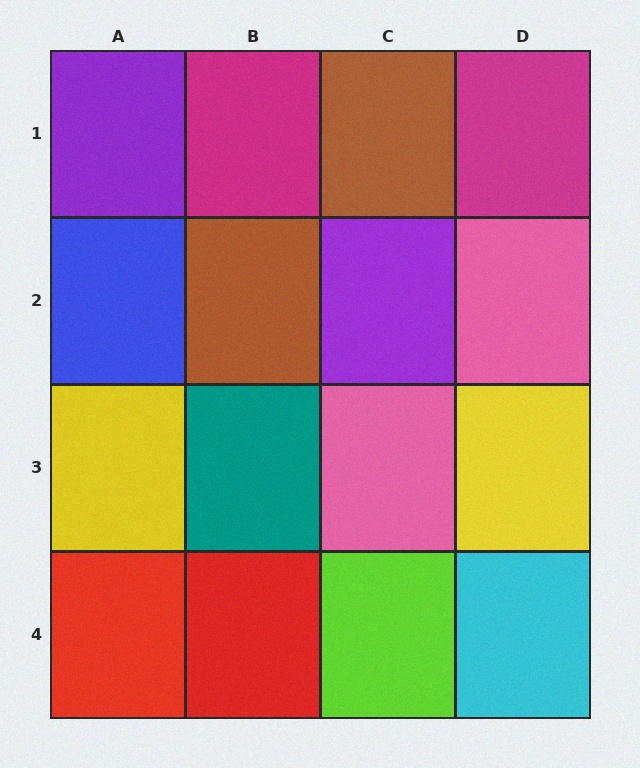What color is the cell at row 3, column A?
Yellow.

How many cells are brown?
2 cells are brown.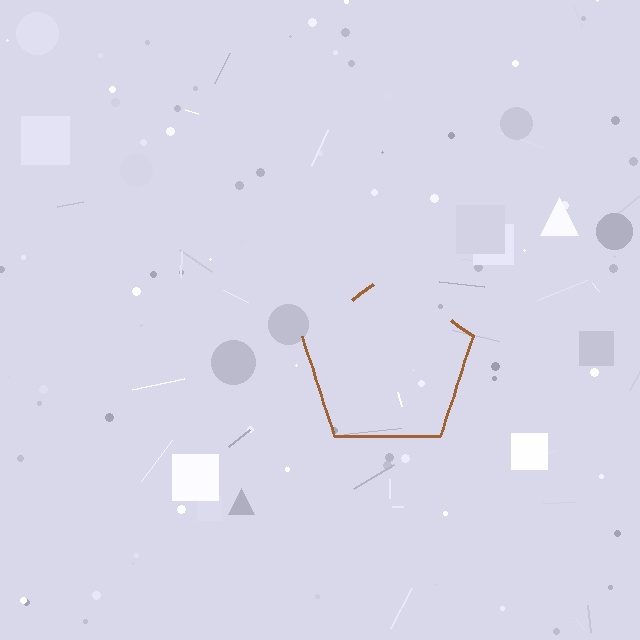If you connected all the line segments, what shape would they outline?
They would outline a pentagon.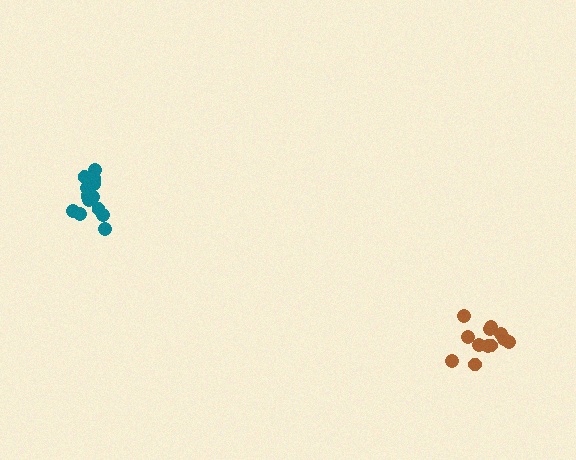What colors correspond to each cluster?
The clusters are colored: brown, teal.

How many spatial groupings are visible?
There are 2 spatial groupings.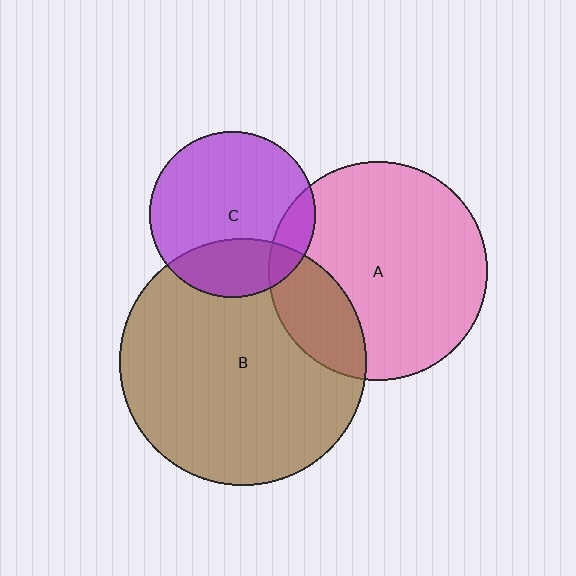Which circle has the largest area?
Circle B (brown).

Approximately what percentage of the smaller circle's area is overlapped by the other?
Approximately 15%.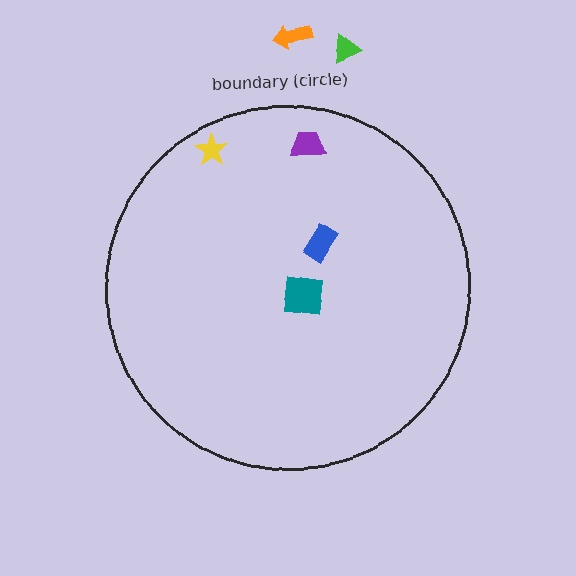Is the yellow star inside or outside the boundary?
Inside.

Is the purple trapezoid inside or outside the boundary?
Inside.